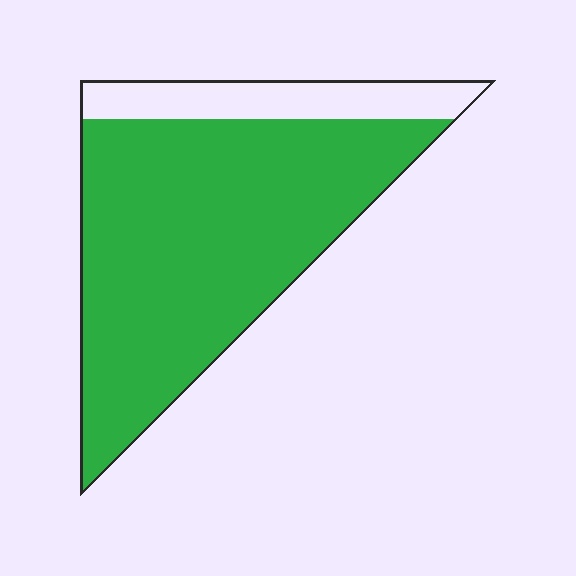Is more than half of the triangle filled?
Yes.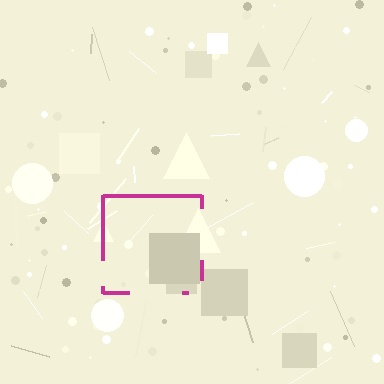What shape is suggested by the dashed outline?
The dashed outline suggests a square.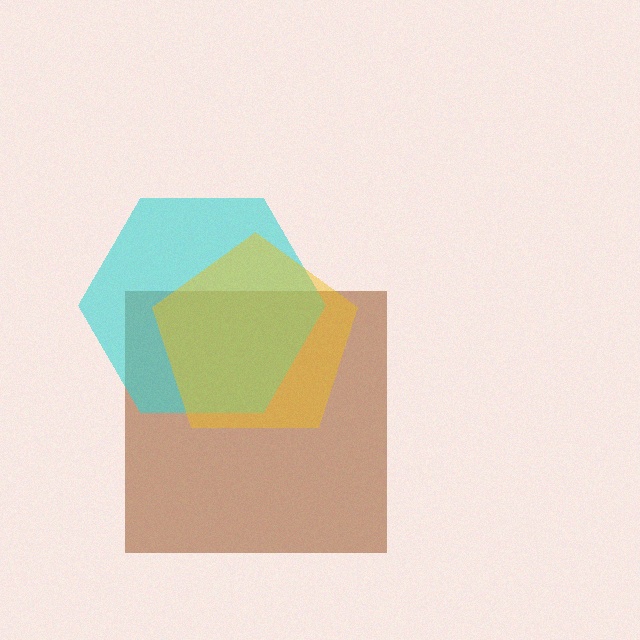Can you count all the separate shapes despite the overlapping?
Yes, there are 3 separate shapes.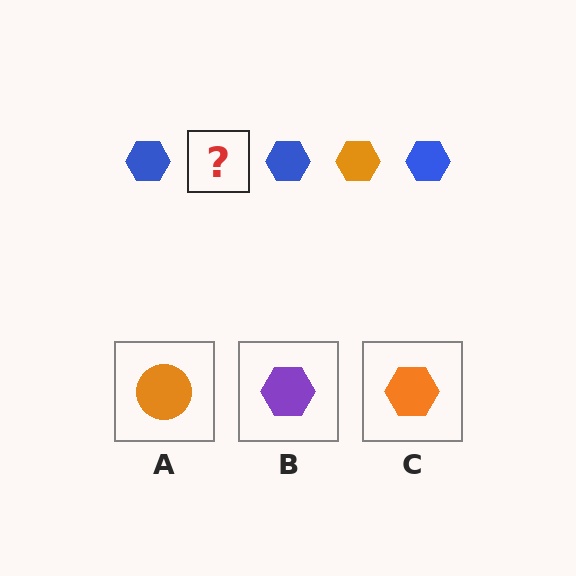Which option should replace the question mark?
Option C.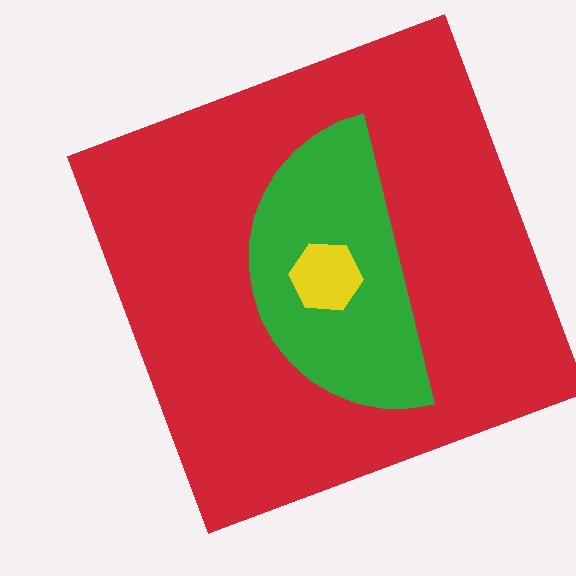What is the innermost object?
The yellow hexagon.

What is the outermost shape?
The red square.